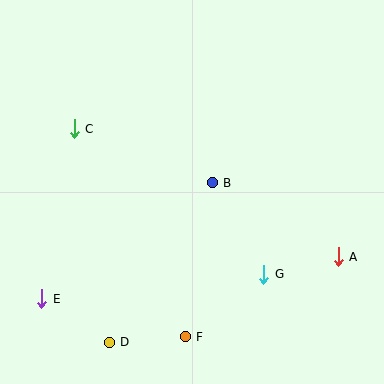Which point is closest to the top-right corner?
Point B is closest to the top-right corner.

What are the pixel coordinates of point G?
Point G is at (264, 274).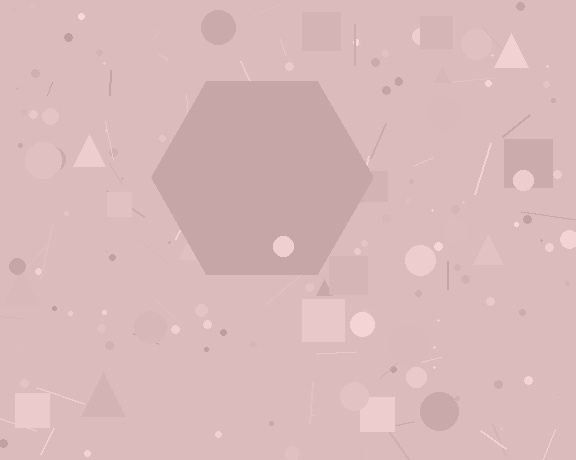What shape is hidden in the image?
A hexagon is hidden in the image.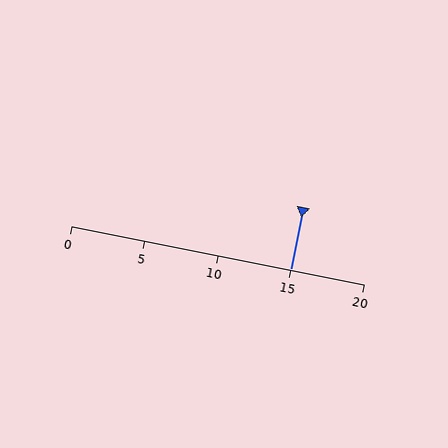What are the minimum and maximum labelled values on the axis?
The axis runs from 0 to 20.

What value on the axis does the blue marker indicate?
The marker indicates approximately 15.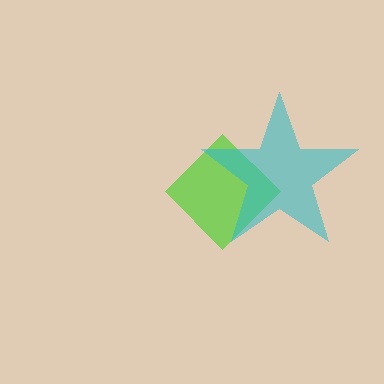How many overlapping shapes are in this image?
There are 2 overlapping shapes in the image.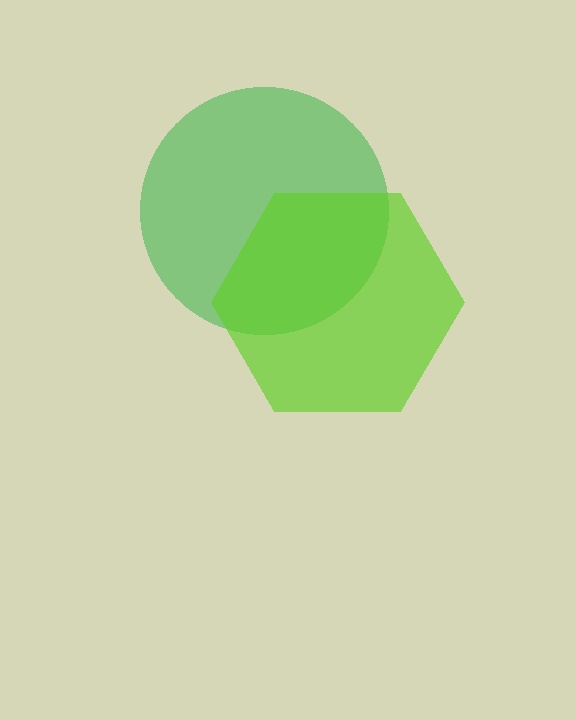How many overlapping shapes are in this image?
There are 2 overlapping shapes in the image.